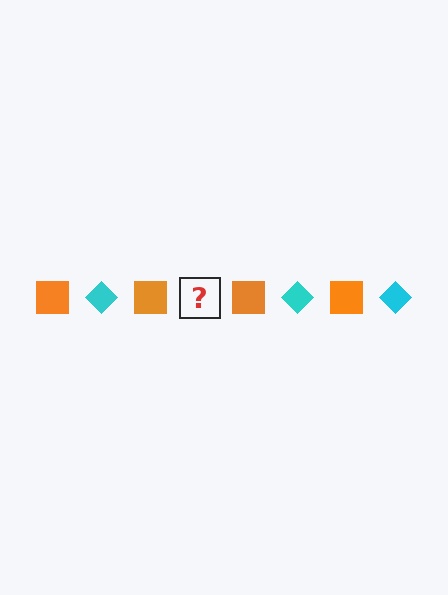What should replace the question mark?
The question mark should be replaced with a cyan diamond.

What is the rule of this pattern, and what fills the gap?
The rule is that the pattern alternates between orange square and cyan diamond. The gap should be filled with a cyan diamond.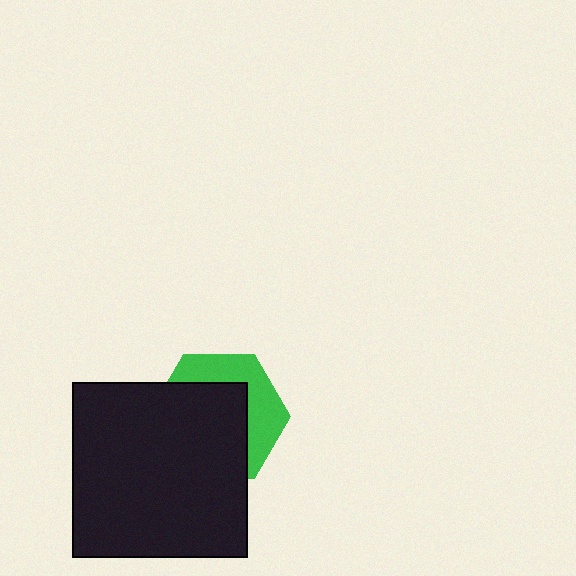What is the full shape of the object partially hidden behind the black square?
The partially hidden object is a green hexagon.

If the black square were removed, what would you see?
You would see the complete green hexagon.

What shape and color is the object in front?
The object in front is a black square.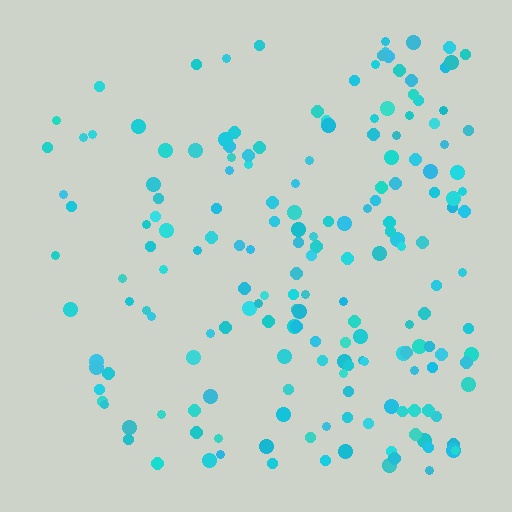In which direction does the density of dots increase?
From left to right, with the right side densest.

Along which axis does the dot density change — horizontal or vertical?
Horizontal.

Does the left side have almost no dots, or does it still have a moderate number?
Still a moderate number, just noticeably fewer than the right.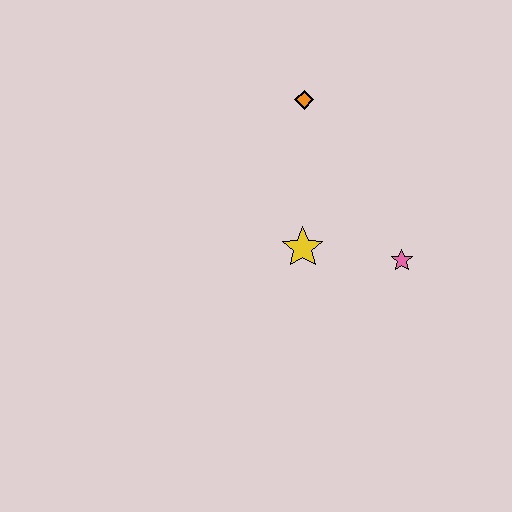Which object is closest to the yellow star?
The pink star is closest to the yellow star.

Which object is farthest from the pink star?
The orange diamond is farthest from the pink star.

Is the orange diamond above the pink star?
Yes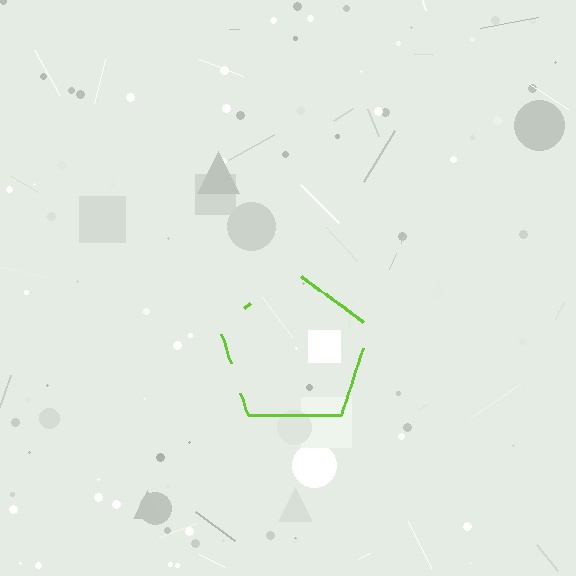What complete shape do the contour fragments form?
The contour fragments form a pentagon.